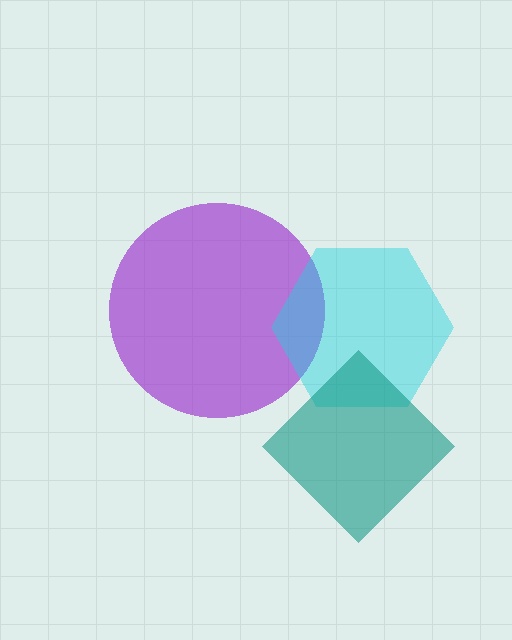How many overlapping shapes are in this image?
There are 3 overlapping shapes in the image.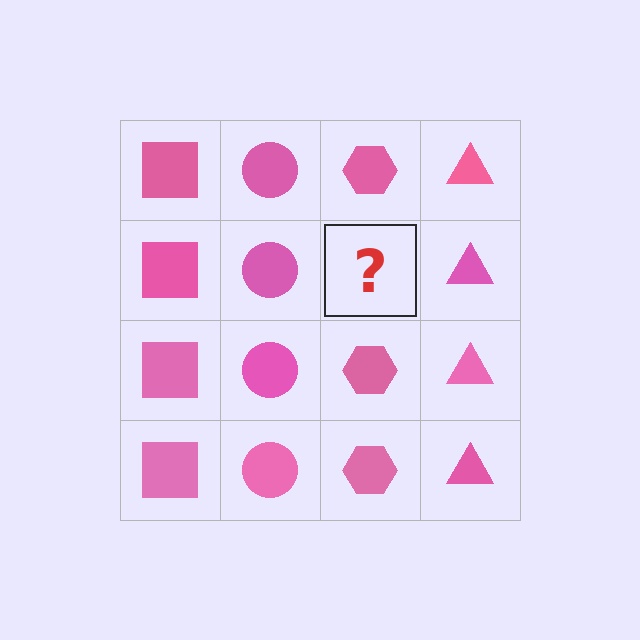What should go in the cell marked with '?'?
The missing cell should contain a pink hexagon.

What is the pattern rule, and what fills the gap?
The rule is that each column has a consistent shape. The gap should be filled with a pink hexagon.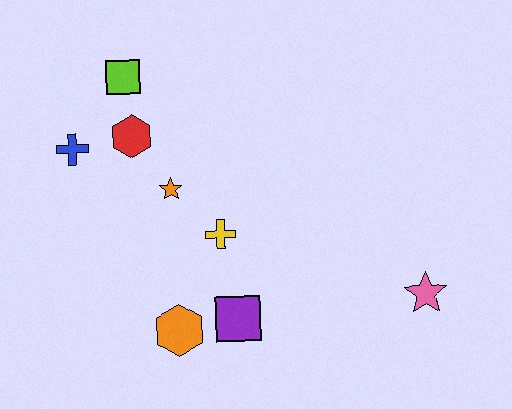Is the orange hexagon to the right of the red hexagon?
Yes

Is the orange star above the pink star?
Yes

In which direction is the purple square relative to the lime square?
The purple square is below the lime square.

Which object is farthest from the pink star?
The blue cross is farthest from the pink star.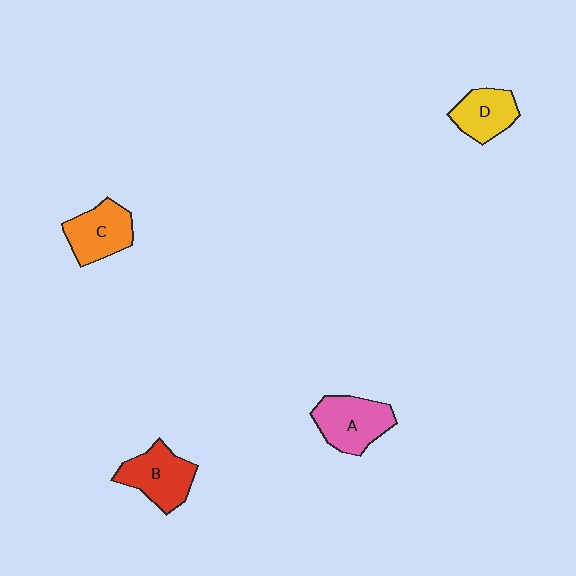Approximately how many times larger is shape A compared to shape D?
Approximately 1.3 times.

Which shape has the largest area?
Shape A (pink).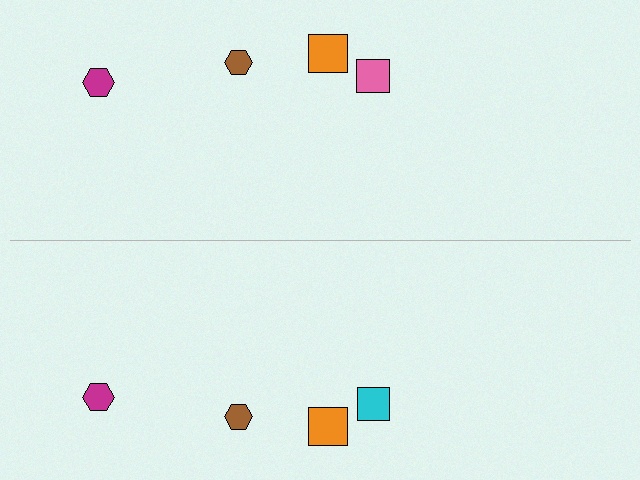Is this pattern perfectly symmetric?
No, the pattern is not perfectly symmetric. The cyan square on the bottom side breaks the symmetry — its mirror counterpart is pink.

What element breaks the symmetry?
The cyan square on the bottom side breaks the symmetry — its mirror counterpart is pink.